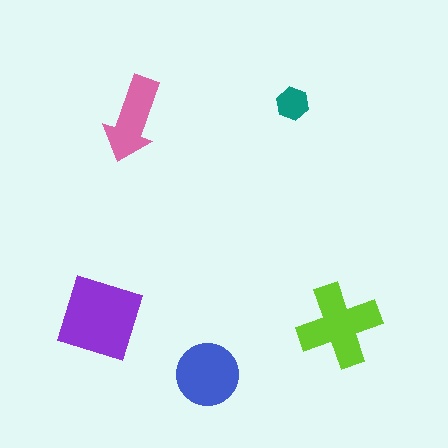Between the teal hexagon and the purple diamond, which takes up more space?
The purple diamond.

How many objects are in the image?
There are 5 objects in the image.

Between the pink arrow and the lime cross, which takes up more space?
The lime cross.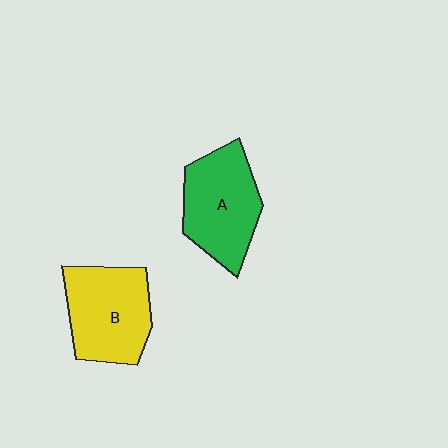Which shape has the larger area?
Shape B (yellow).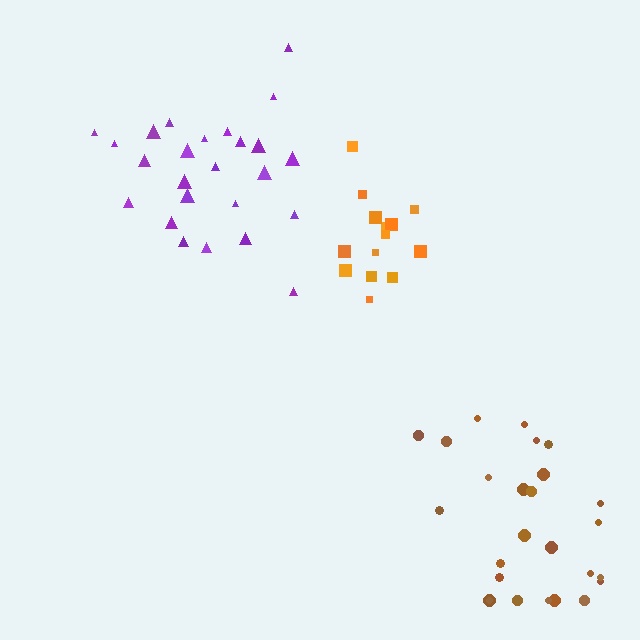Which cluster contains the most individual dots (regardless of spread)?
Brown (26).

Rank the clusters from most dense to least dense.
orange, purple, brown.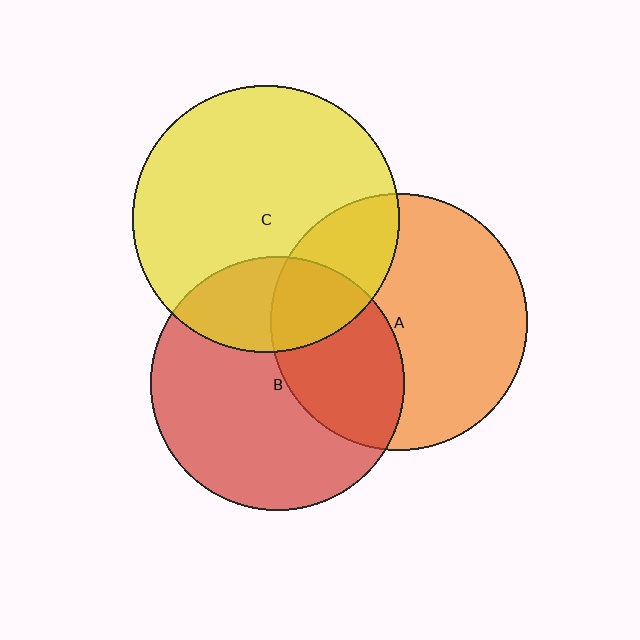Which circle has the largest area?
Circle C (yellow).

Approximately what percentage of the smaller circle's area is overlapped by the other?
Approximately 35%.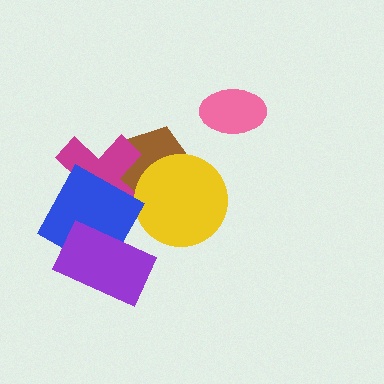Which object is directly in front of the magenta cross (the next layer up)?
The yellow circle is directly in front of the magenta cross.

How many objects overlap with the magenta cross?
3 objects overlap with the magenta cross.